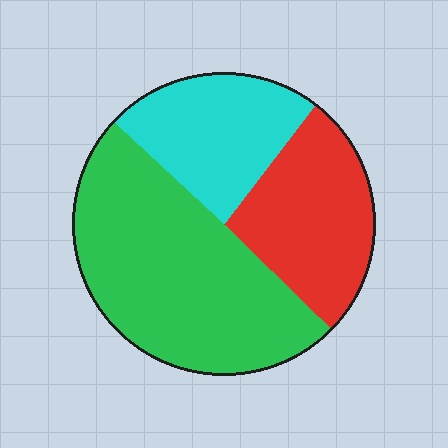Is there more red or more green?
Green.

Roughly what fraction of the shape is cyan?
Cyan takes up about one quarter (1/4) of the shape.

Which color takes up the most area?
Green, at roughly 50%.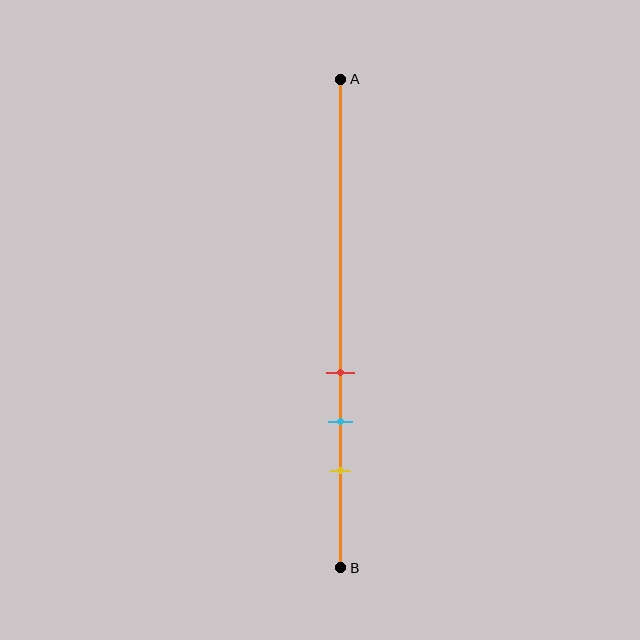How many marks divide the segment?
There are 3 marks dividing the segment.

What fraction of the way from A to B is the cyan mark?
The cyan mark is approximately 70% (0.7) of the way from A to B.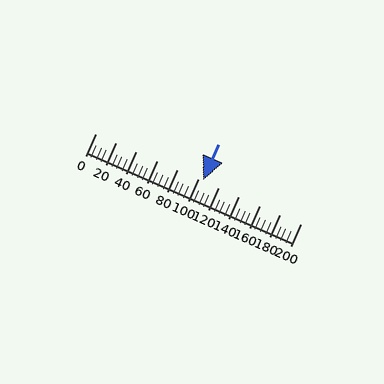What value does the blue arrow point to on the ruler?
The blue arrow points to approximately 104.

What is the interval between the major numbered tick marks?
The major tick marks are spaced 20 units apart.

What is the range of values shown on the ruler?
The ruler shows values from 0 to 200.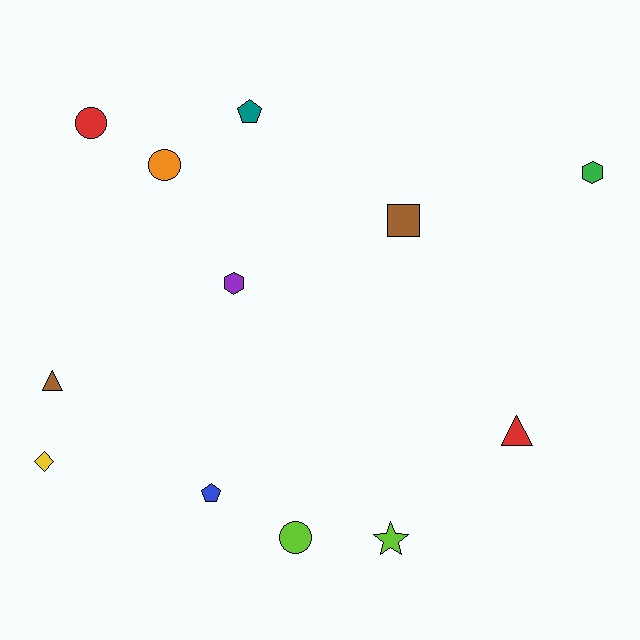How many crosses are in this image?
There are no crosses.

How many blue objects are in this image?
There is 1 blue object.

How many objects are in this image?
There are 12 objects.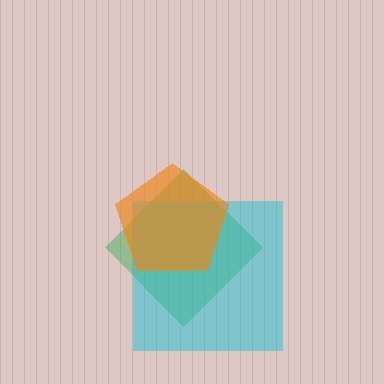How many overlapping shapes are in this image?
There are 3 overlapping shapes in the image.